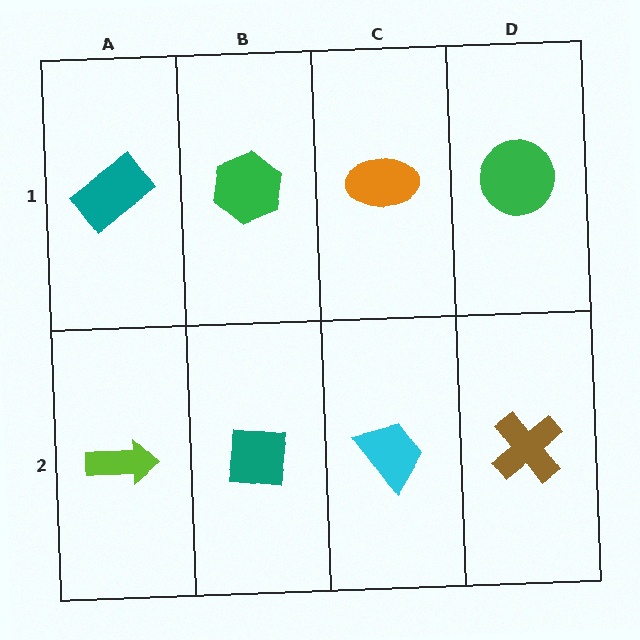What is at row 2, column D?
A brown cross.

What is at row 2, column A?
A lime arrow.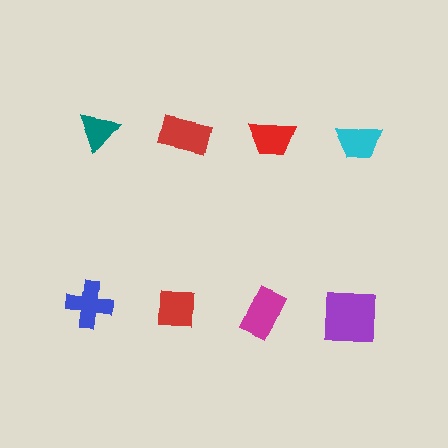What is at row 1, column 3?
A red trapezoid.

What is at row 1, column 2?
A red rectangle.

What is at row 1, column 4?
A cyan trapezoid.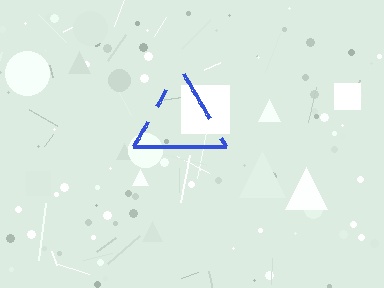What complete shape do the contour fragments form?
The contour fragments form a triangle.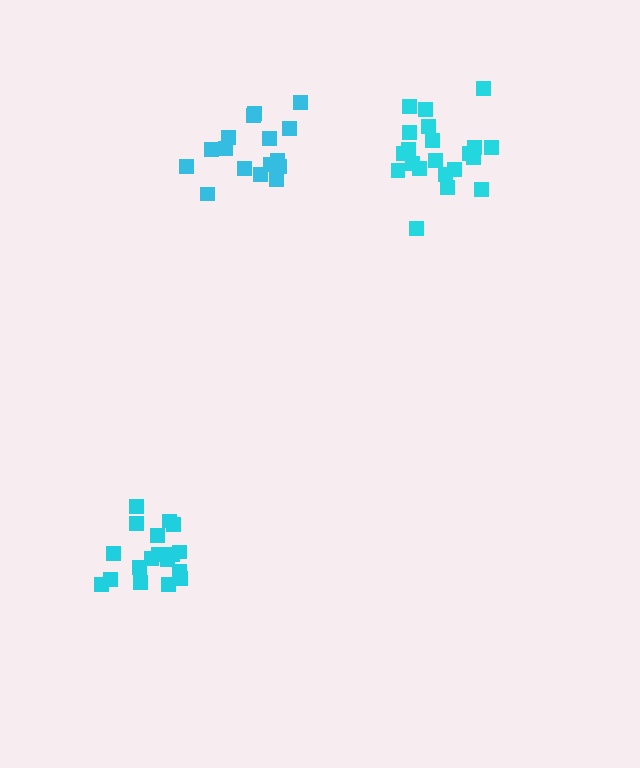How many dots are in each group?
Group 1: 18 dots, Group 2: 16 dots, Group 3: 21 dots (55 total).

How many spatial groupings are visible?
There are 3 spatial groupings.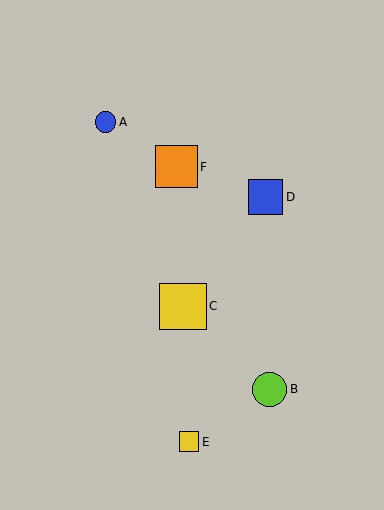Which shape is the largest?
The yellow square (labeled C) is the largest.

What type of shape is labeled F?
Shape F is an orange square.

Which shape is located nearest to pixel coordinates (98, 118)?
The blue circle (labeled A) at (106, 122) is nearest to that location.